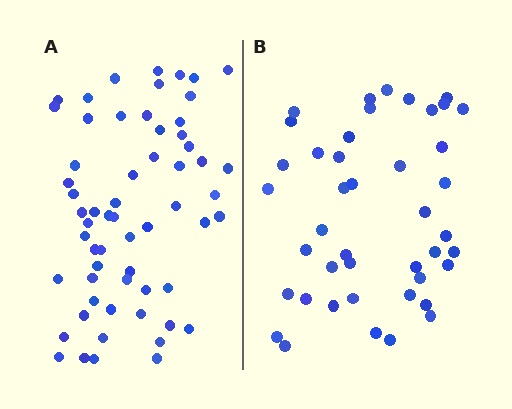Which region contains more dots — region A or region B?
Region A (the left region) has more dots.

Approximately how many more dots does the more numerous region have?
Region A has approximately 15 more dots than region B.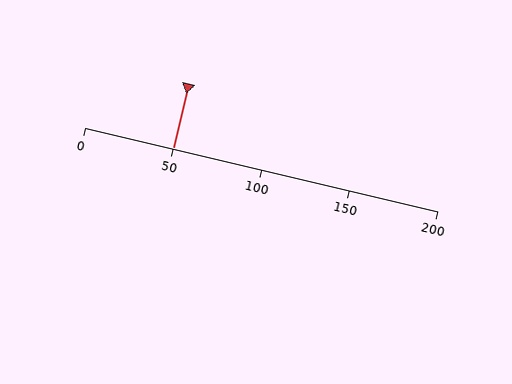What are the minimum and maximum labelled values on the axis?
The axis runs from 0 to 200.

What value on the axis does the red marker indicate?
The marker indicates approximately 50.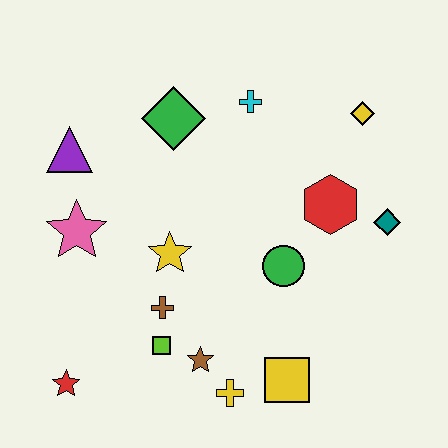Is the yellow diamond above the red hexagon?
Yes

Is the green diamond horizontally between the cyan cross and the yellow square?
No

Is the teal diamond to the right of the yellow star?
Yes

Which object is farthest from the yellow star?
The yellow diamond is farthest from the yellow star.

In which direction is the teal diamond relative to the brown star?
The teal diamond is to the right of the brown star.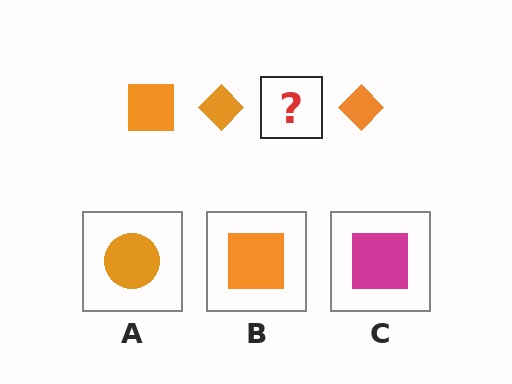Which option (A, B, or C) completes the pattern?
B.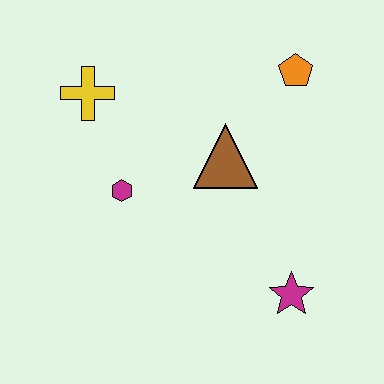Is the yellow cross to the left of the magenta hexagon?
Yes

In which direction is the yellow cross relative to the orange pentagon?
The yellow cross is to the left of the orange pentagon.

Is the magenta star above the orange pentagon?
No